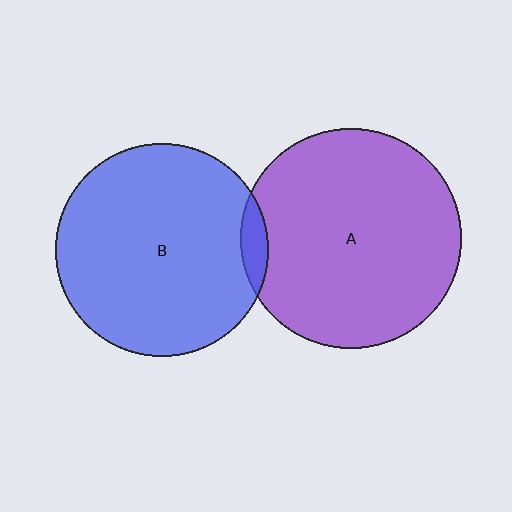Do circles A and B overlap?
Yes.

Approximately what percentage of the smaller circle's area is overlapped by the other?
Approximately 5%.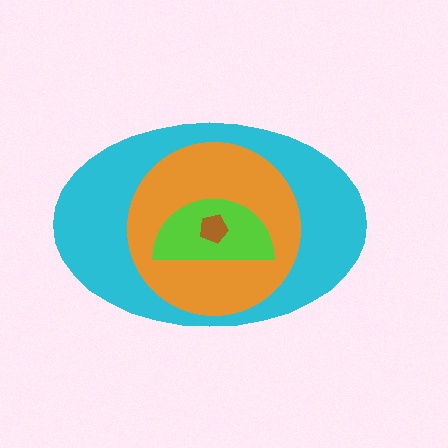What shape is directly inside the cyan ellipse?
The orange circle.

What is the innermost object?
The brown pentagon.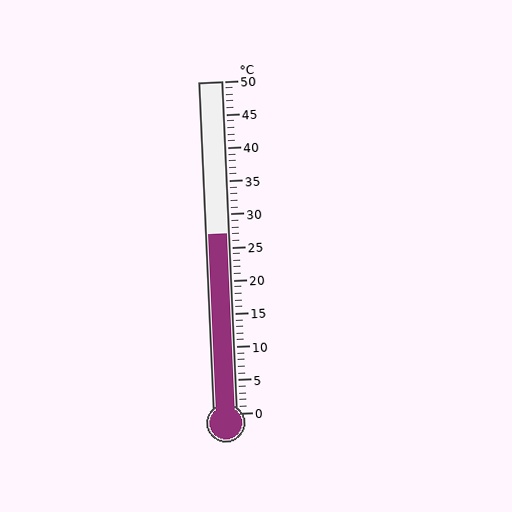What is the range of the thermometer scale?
The thermometer scale ranges from 0°C to 50°C.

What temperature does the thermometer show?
The thermometer shows approximately 27°C.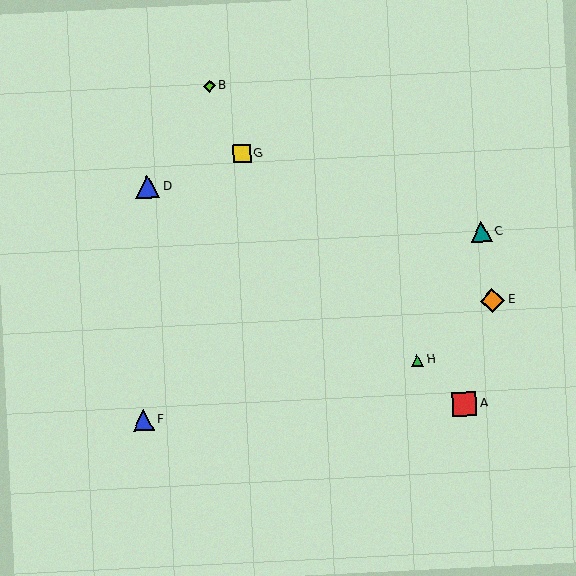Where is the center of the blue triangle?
The center of the blue triangle is at (148, 187).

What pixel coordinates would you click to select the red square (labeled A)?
Click at (464, 404) to select the red square A.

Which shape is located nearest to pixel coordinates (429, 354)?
The green triangle (labeled H) at (417, 360) is nearest to that location.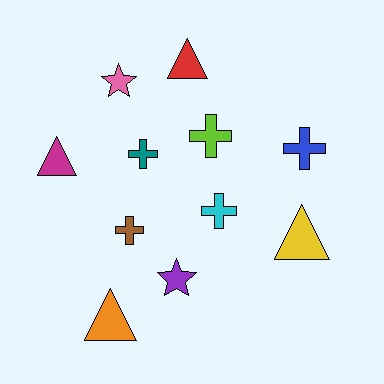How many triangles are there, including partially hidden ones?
There are 4 triangles.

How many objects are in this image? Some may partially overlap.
There are 11 objects.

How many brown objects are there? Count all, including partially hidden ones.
There is 1 brown object.